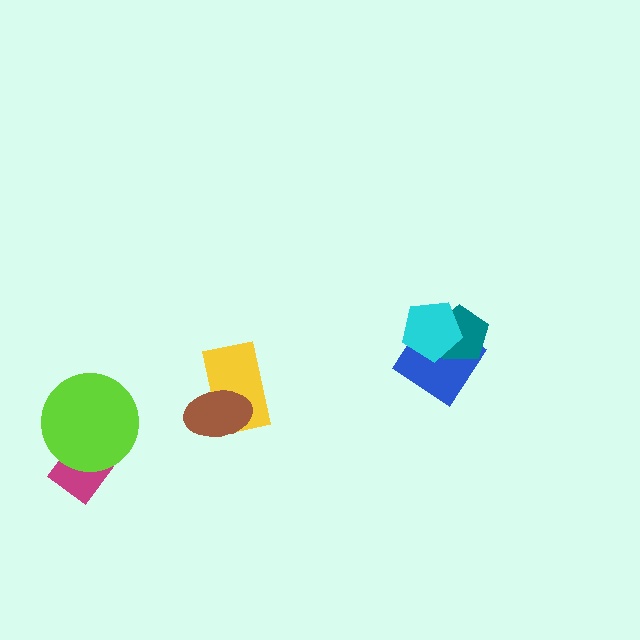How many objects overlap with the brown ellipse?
1 object overlaps with the brown ellipse.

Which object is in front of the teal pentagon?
The cyan pentagon is in front of the teal pentagon.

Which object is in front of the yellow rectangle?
The brown ellipse is in front of the yellow rectangle.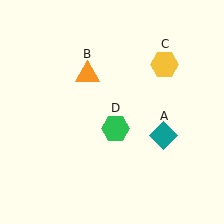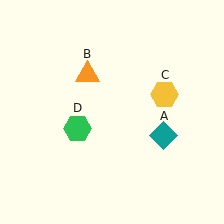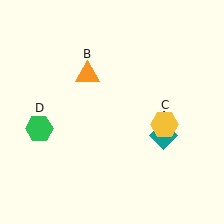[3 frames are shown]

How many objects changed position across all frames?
2 objects changed position: yellow hexagon (object C), green hexagon (object D).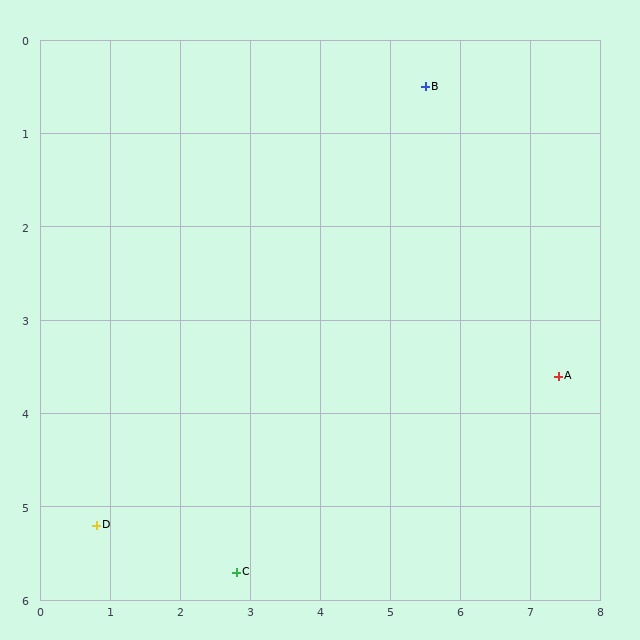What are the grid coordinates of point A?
Point A is at approximately (7.4, 3.6).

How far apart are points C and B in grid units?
Points C and B are about 5.9 grid units apart.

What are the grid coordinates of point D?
Point D is at approximately (0.8, 5.2).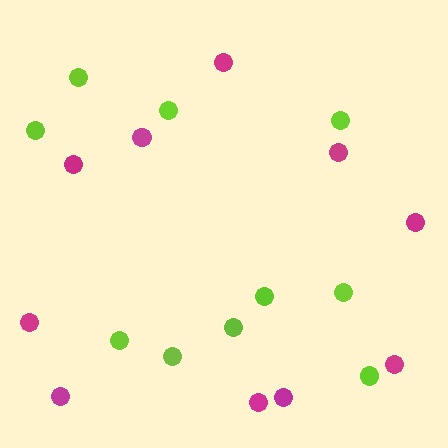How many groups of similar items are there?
There are 2 groups: one group of magenta circles (10) and one group of lime circles (10).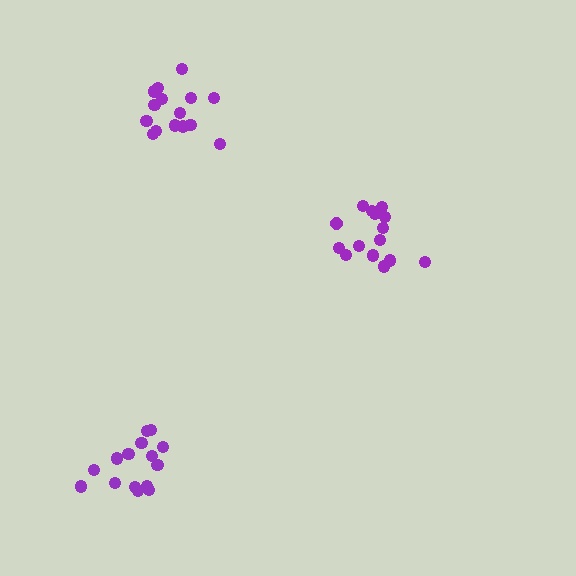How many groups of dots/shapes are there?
There are 3 groups.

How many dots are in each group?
Group 1: 16 dots, Group 2: 17 dots, Group 3: 15 dots (48 total).